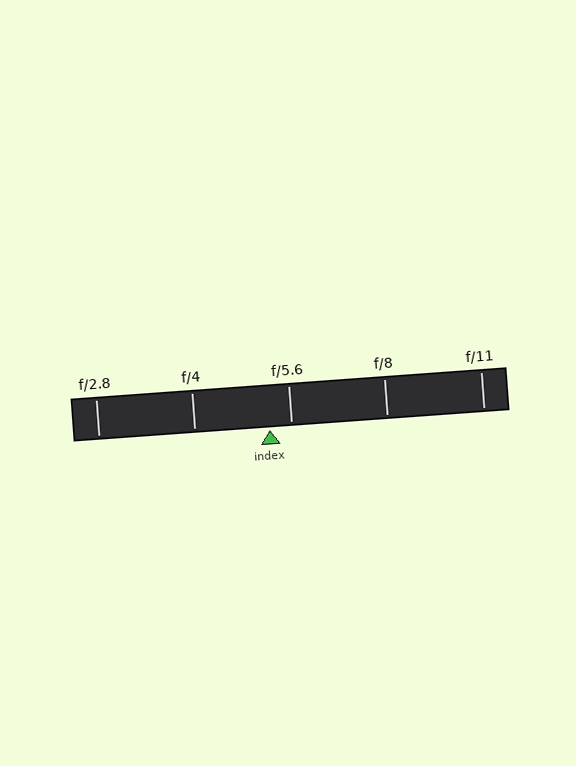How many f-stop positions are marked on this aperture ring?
There are 5 f-stop positions marked.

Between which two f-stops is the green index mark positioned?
The index mark is between f/4 and f/5.6.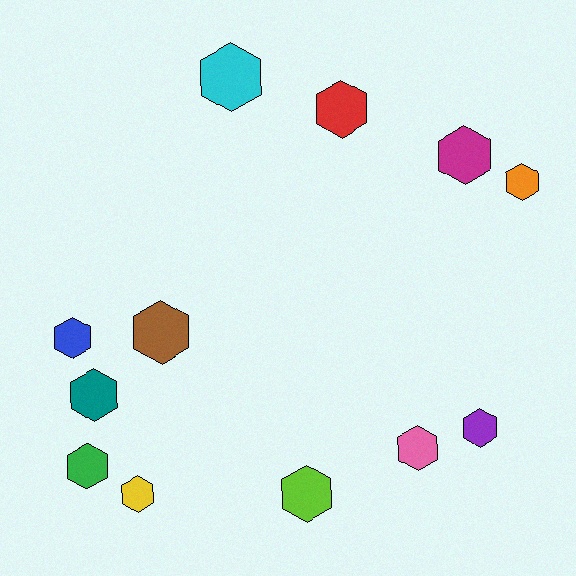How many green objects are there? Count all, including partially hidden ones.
There is 1 green object.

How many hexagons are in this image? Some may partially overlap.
There are 12 hexagons.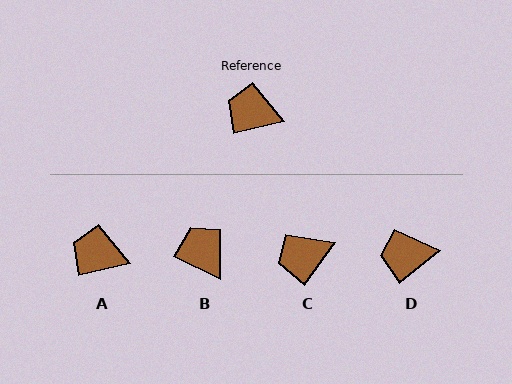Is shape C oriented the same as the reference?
No, it is off by about 42 degrees.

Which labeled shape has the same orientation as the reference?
A.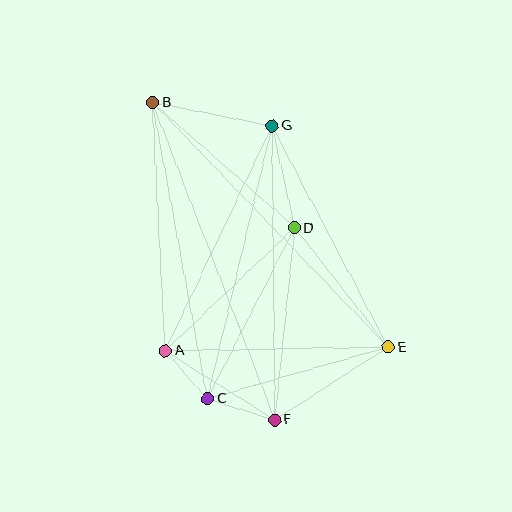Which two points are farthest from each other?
Points B and F are farthest from each other.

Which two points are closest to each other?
Points A and C are closest to each other.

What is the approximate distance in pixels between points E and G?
The distance between E and G is approximately 250 pixels.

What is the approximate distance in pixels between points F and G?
The distance between F and G is approximately 294 pixels.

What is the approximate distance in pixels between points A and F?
The distance between A and F is approximately 130 pixels.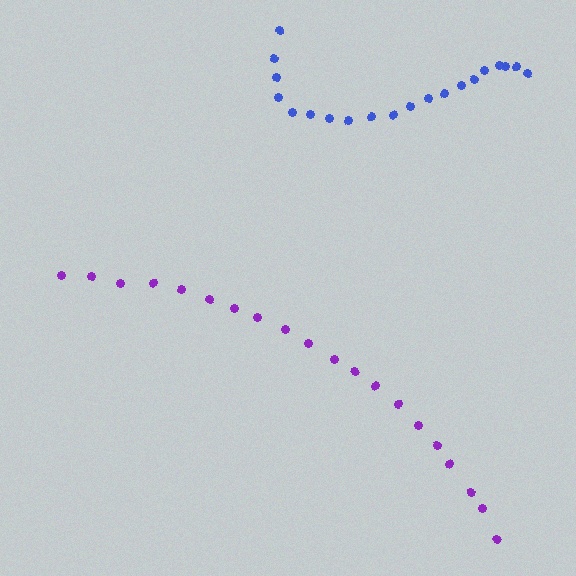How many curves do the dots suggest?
There are 2 distinct paths.